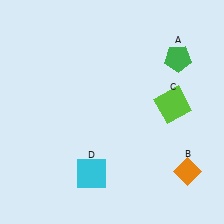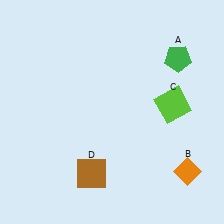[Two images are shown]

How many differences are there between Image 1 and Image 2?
There is 1 difference between the two images.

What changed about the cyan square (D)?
In Image 1, D is cyan. In Image 2, it changed to brown.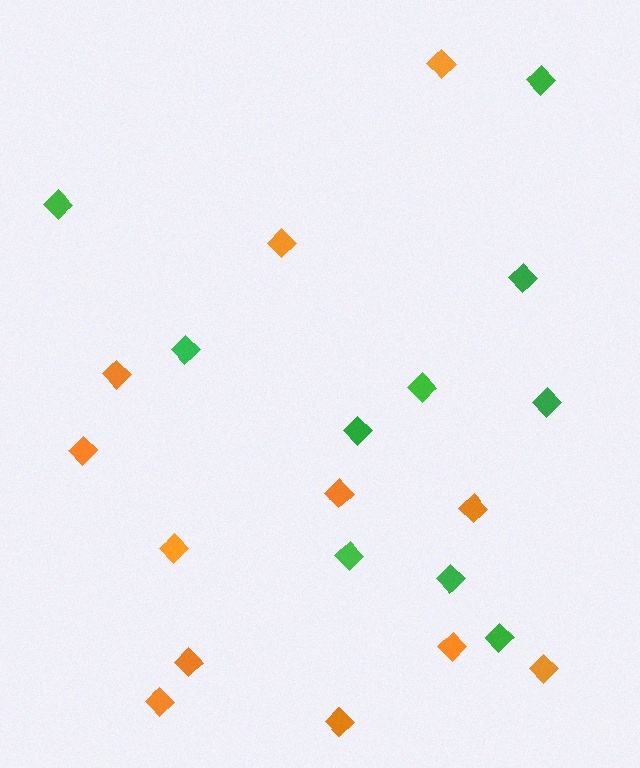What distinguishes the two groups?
There are 2 groups: one group of green diamonds (10) and one group of orange diamonds (12).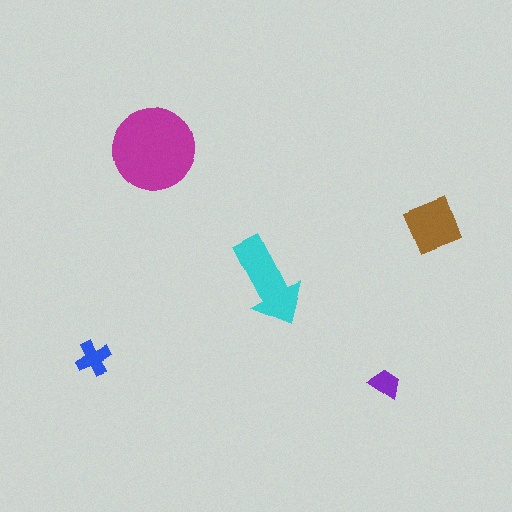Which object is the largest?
The magenta circle.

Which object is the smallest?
The purple trapezoid.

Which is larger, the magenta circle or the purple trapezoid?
The magenta circle.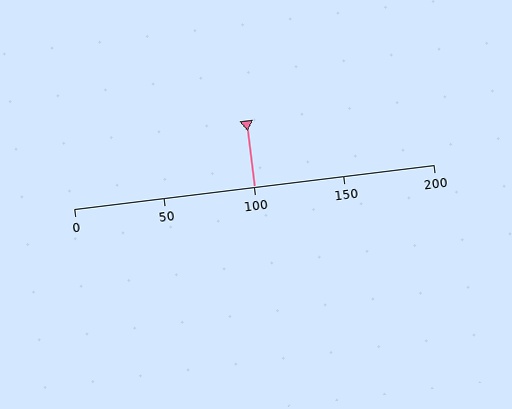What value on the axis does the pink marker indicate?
The marker indicates approximately 100.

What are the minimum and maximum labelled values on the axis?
The axis runs from 0 to 200.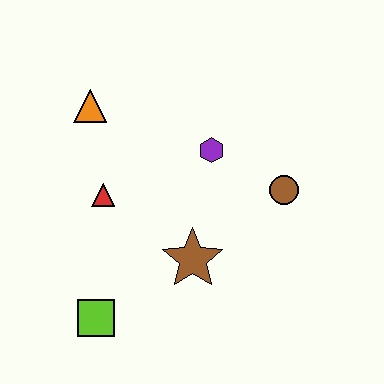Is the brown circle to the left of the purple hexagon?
No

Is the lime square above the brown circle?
No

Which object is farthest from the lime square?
The brown circle is farthest from the lime square.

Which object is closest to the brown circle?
The purple hexagon is closest to the brown circle.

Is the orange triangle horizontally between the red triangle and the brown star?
No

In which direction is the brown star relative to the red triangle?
The brown star is to the right of the red triangle.